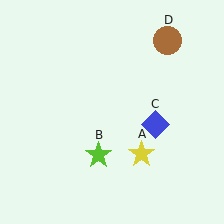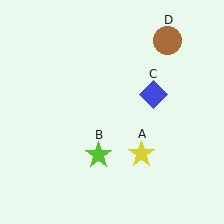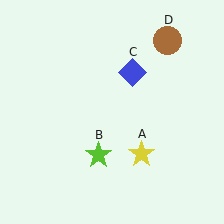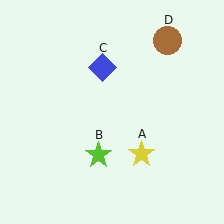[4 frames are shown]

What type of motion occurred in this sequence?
The blue diamond (object C) rotated counterclockwise around the center of the scene.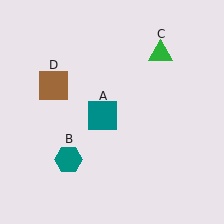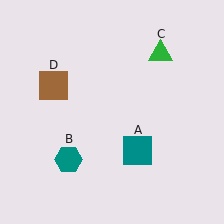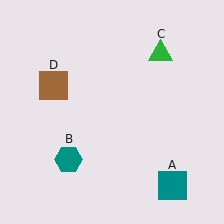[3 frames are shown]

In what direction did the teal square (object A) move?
The teal square (object A) moved down and to the right.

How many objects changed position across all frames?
1 object changed position: teal square (object A).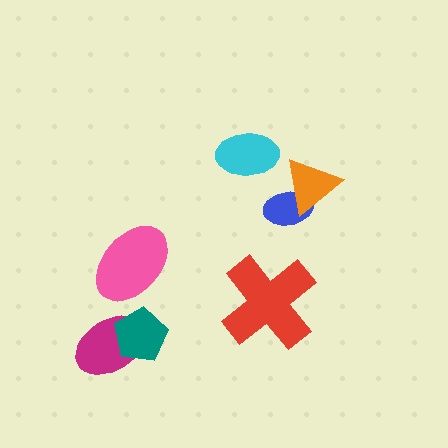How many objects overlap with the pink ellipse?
0 objects overlap with the pink ellipse.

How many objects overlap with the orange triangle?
1 object overlaps with the orange triangle.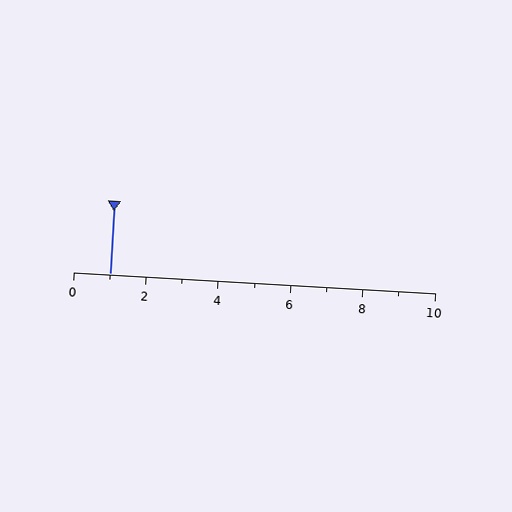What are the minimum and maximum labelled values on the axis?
The axis runs from 0 to 10.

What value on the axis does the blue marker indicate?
The marker indicates approximately 1.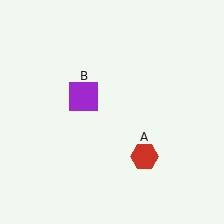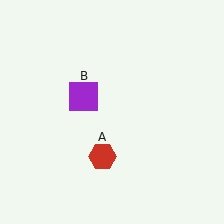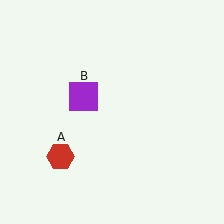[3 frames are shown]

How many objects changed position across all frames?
1 object changed position: red hexagon (object A).